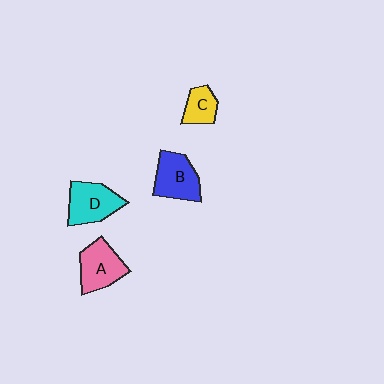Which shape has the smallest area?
Shape C (yellow).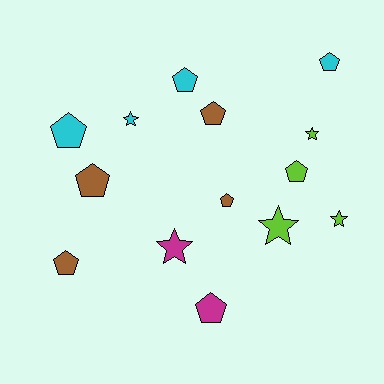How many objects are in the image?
There are 14 objects.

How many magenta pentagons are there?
There is 1 magenta pentagon.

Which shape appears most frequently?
Pentagon, with 9 objects.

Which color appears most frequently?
Cyan, with 4 objects.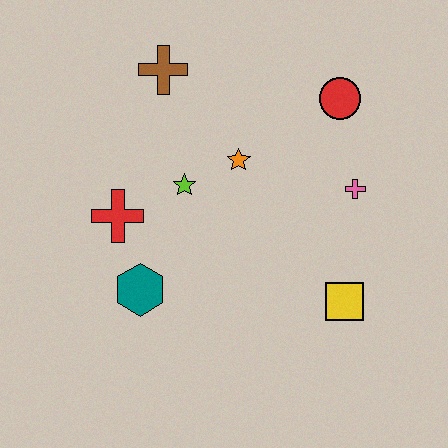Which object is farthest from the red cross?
The red circle is farthest from the red cross.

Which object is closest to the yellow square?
The pink cross is closest to the yellow square.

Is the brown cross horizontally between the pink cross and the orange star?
No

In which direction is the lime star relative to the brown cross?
The lime star is below the brown cross.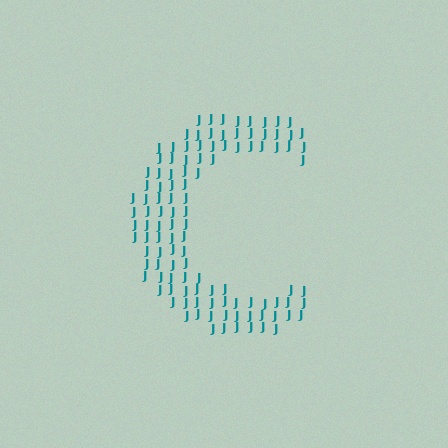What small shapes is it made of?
It is made of small letter J's.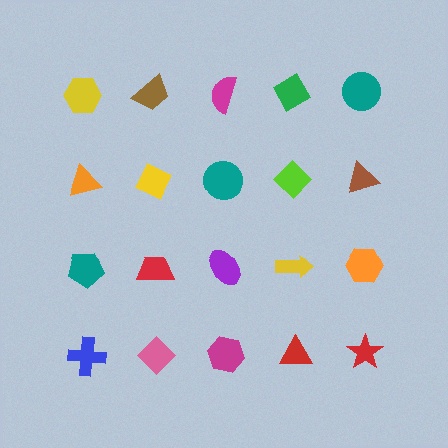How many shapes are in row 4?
5 shapes.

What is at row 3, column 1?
A teal pentagon.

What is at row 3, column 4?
A yellow arrow.